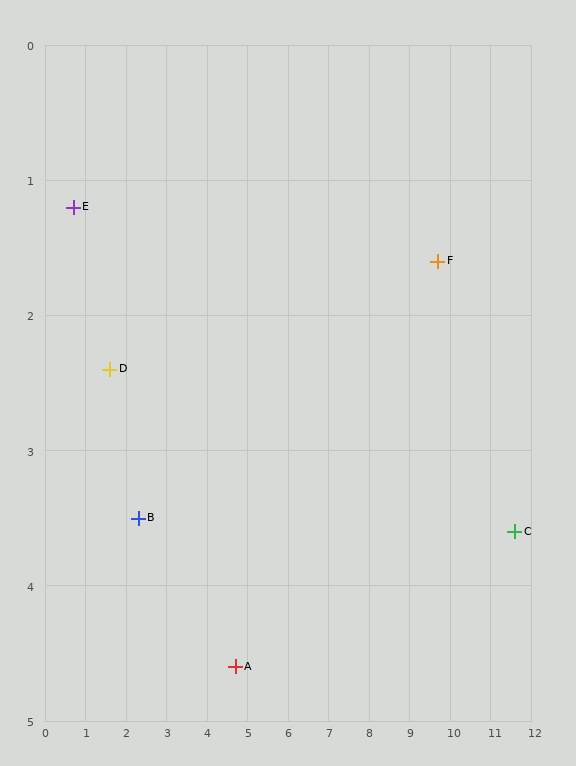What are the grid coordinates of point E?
Point E is at approximately (0.7, 1.2).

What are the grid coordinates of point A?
Point A is at approximately (4.7, 4.6).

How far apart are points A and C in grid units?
Points A and C are about 7.0 grid units apart.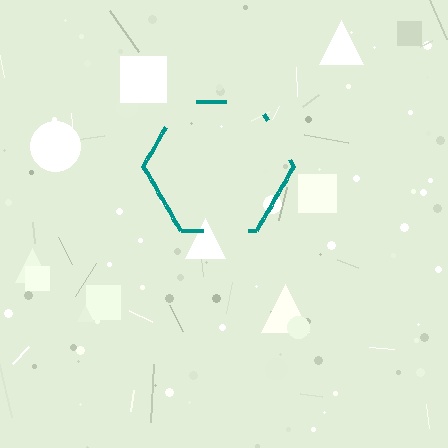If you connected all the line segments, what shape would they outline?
They would outline a hexagon.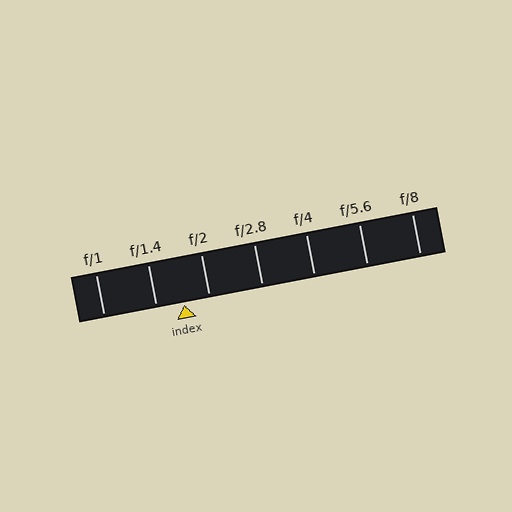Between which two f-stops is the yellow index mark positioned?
The index mark is between f/1.4 and f/2.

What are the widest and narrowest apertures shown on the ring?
The widest aperture shown is f/1 and the narrowest is f/8.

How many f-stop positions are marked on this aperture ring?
There are 7 f-stop positions marked.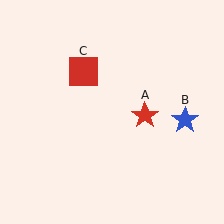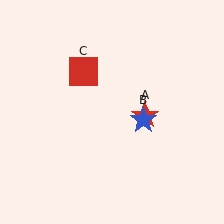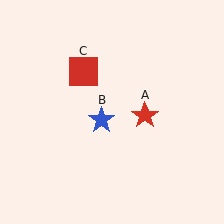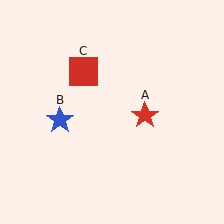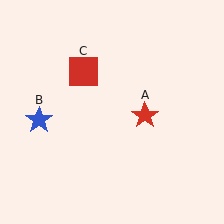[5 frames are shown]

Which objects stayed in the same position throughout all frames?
Red star (object A) and red square (object C) remained stationary.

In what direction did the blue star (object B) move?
The blue star (object B) moved left.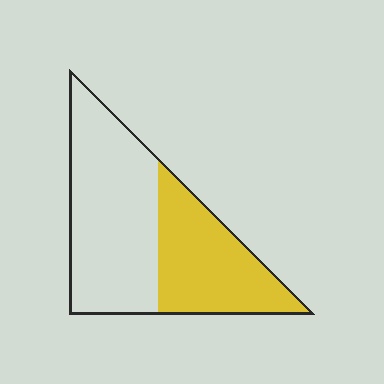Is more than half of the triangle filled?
No.